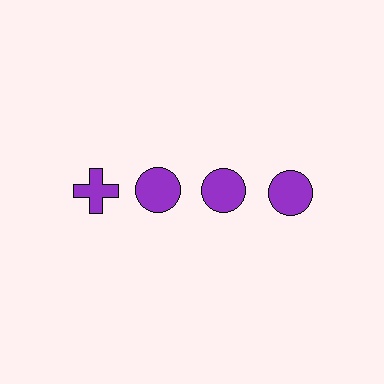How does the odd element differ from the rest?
It has a different shape: cross instead of circle.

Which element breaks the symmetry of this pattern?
The purple cross in the top row, leftmost column breaks the symmetry. All other shapes are purple circles.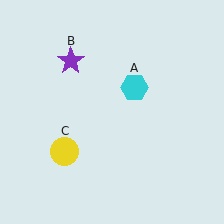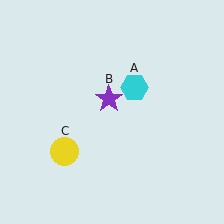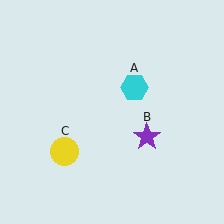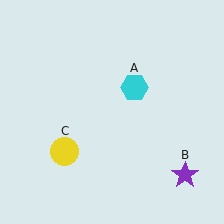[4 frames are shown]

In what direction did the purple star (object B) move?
The purple star (object B) moved down and to the right.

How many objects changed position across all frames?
1 object changed position: purple star (object B).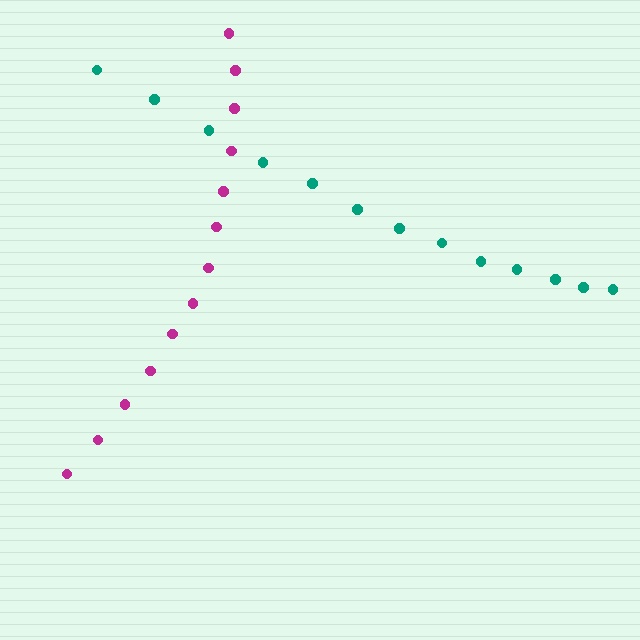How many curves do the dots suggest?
There are 2 distinct paths.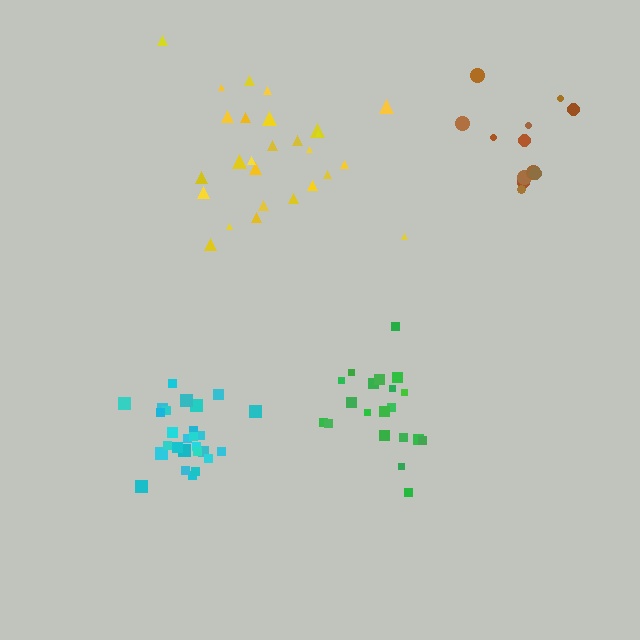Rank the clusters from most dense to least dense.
cyan, green, yellow, brown.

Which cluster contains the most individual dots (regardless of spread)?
Yellow (27).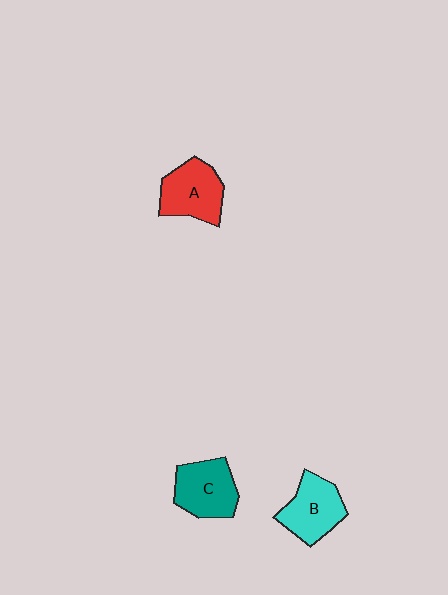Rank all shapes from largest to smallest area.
From largest to smallest: A (red), C (teal), B (cyan).